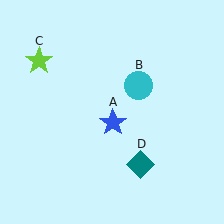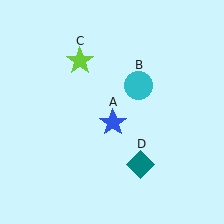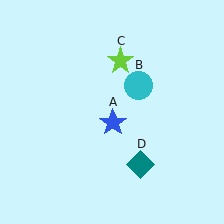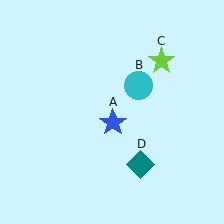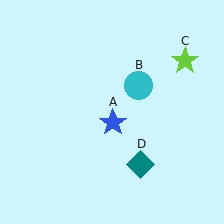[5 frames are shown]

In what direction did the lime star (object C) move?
The lime star (object C) moved right.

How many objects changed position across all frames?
1 object changed position: lime star (object C).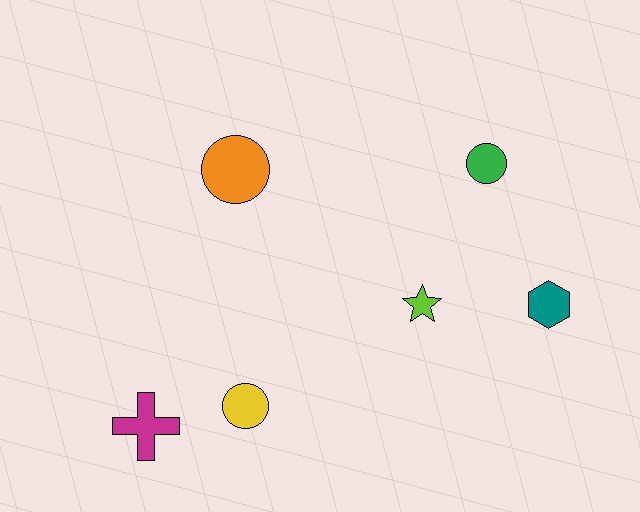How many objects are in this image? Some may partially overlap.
There are 6 objects.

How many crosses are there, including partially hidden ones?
There is 1 cross.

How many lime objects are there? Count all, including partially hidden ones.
There is 1 lime object.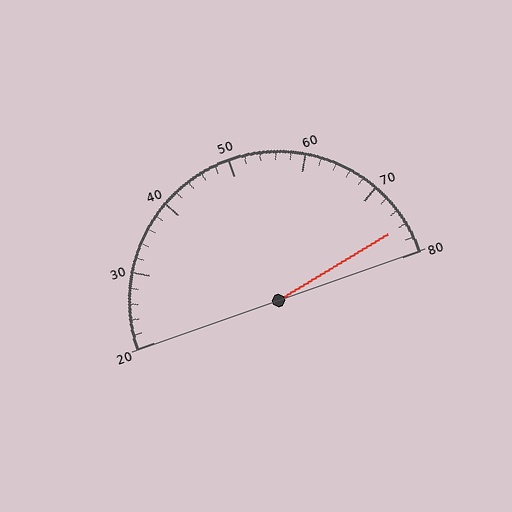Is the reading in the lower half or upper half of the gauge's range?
The reading is in the upper half of the range (20 to 80).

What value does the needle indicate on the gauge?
The needle indicates approximately 76.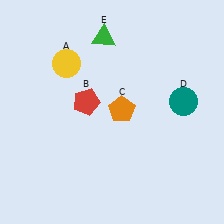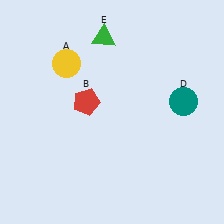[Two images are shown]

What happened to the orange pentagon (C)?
The orange pentagon (C) was removed in Image 2. It was in the top-right area of Image 1.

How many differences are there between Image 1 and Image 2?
There is 1 difference between the two images.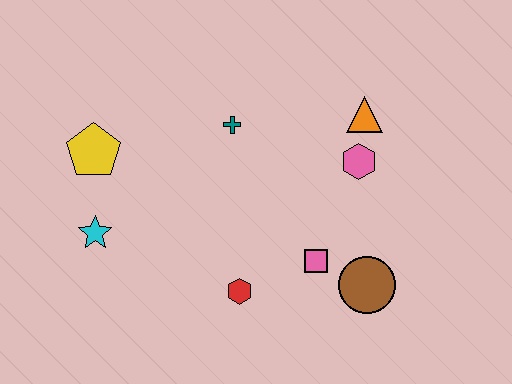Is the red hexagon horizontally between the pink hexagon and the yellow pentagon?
Yes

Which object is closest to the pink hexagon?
The orange triangle is closest to the pink hexagon.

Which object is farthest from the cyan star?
The orange triangle is farthest from the cyan star.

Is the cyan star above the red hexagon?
Yes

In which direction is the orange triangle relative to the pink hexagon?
The orange triangle is above the pink hexagon.